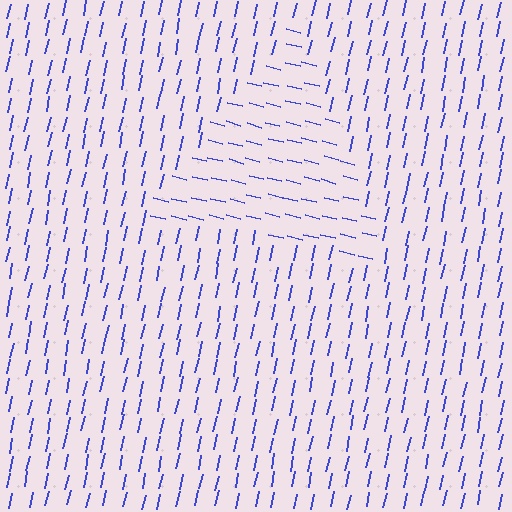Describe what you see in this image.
The image is filled with small blue line segments. A triangle region in the image has lines oriented differently from the surrounding lines, creating a visible texture boundary.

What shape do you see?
I see a triangle.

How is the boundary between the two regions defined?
The boundary is defined purely by a change in line orientation (approximately 87 degrees difference). All lines are the same color and thickness.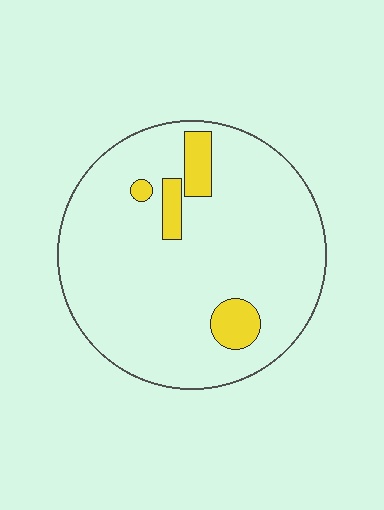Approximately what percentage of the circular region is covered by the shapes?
Approximately 10%.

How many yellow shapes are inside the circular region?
4.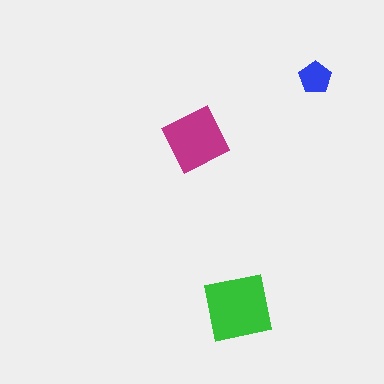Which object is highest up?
The blue pentagon is topmost.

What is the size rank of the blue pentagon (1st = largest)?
3rd.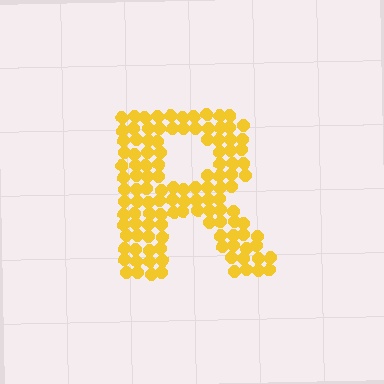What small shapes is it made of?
It is made of small circles.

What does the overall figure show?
The overall figure shows the letter R.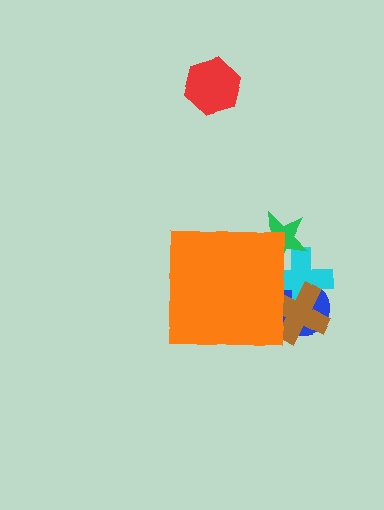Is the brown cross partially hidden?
Yes, the brown cross is partially hidden behind the orange square.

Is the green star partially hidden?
Yes, the green star is partially hidden behind the orange square.